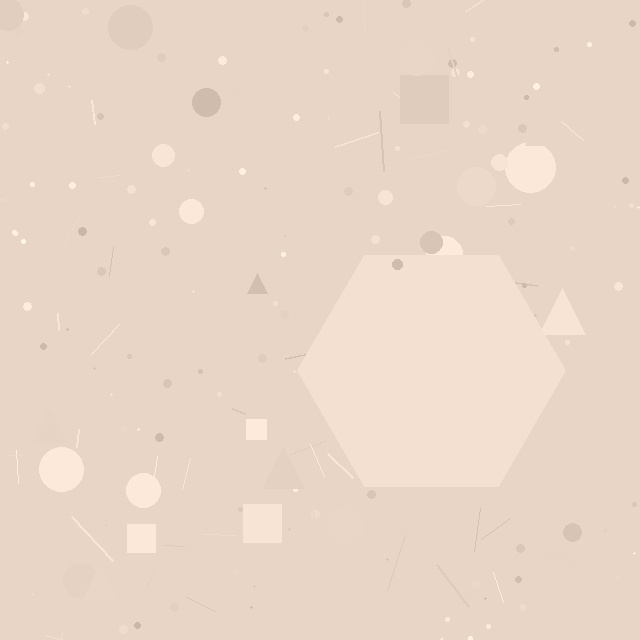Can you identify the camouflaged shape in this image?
The camouflaged shape is a hexagon.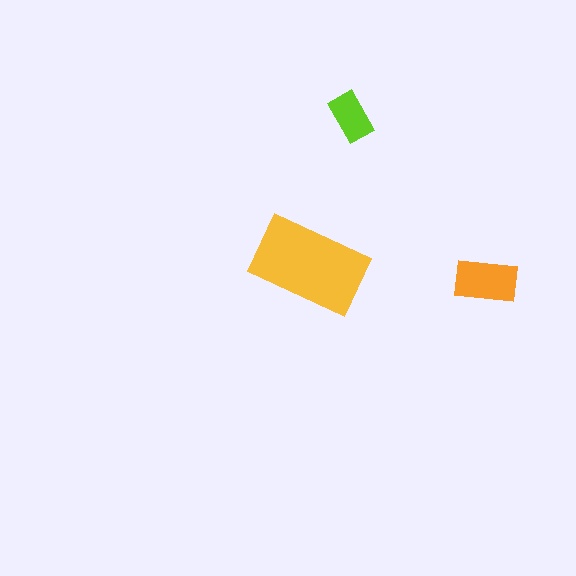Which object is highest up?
The lime rectangle is topmost.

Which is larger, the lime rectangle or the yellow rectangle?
The yellow one.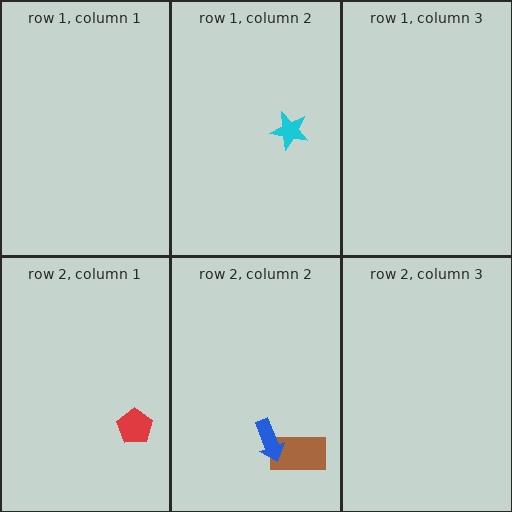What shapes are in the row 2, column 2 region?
The brown rectangle, the blue arrow.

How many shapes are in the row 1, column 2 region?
1.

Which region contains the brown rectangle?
The row 2, column 2 region.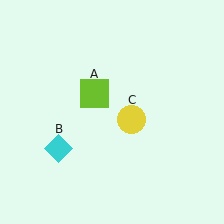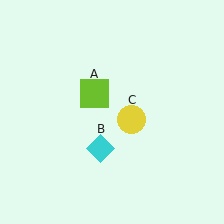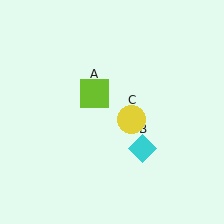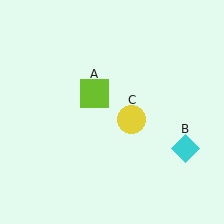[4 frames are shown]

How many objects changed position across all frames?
1 object changed position: cyan diamond (object B).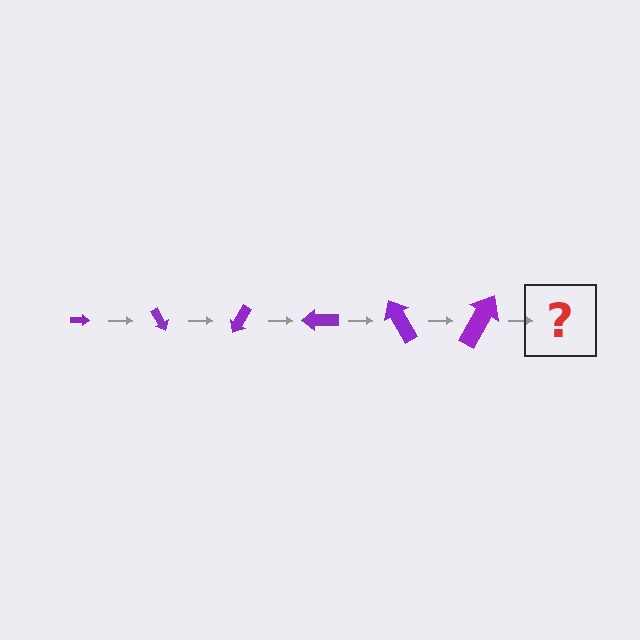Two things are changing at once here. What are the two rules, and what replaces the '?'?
The two rules are that the arrow grows larger each step and it rotates 60 degrees each step. The '?' should be an arrow, larger than the previous one and rotated 360 degrees from the start.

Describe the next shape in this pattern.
It should be an arrow, larger than the previous one and rotated 360 degrees from the start.